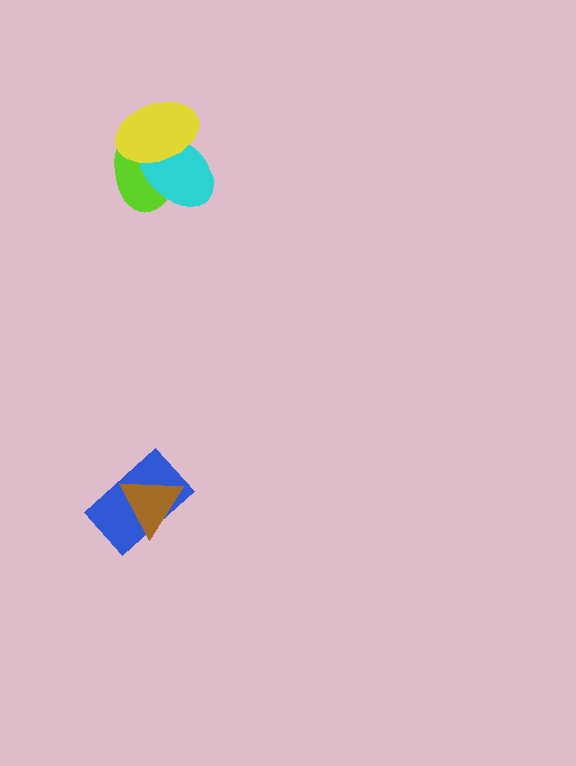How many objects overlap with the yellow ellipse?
2 objects overlap with the yellow ellipse.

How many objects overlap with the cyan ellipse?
2 objects overlap with the cyan ellipse.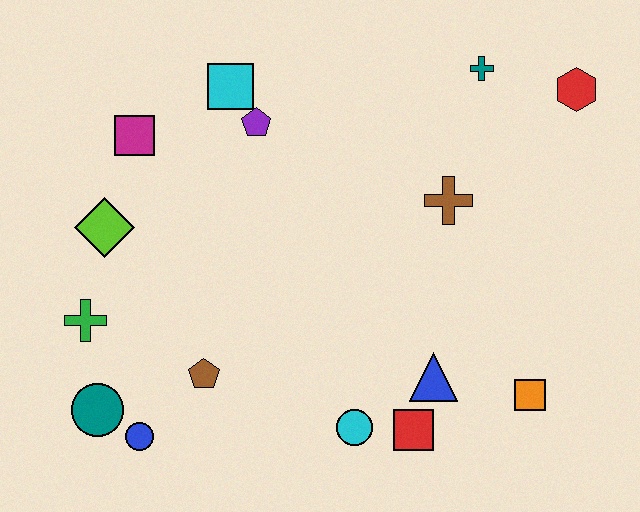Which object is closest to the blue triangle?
The red square is closest to the blue triangle.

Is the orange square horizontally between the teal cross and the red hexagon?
Yes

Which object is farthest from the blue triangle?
The magenta square is farthest from the blue triangle.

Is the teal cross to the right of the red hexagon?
No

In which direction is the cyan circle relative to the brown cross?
The cyan circle is below the brown cross.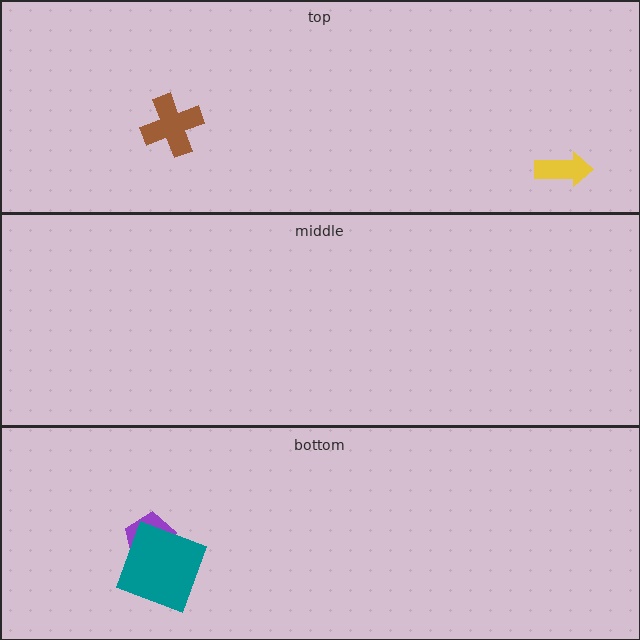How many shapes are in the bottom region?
2.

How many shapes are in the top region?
2.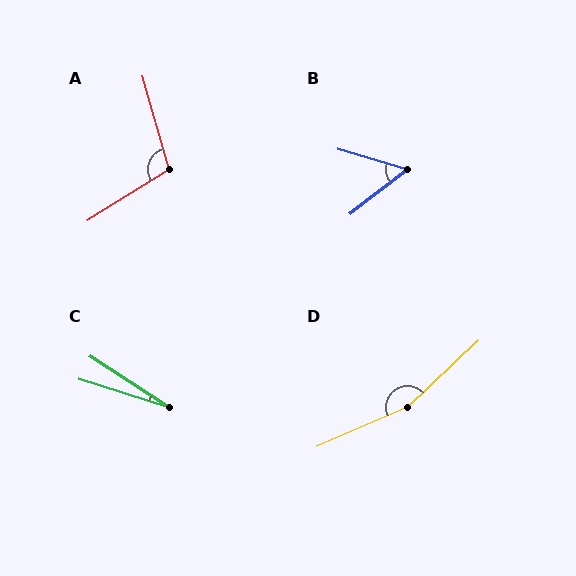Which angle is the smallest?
C, at approximately 15 degrees.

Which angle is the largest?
D, at approximately 160 degrees.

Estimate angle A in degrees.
Approximately 106 degrees.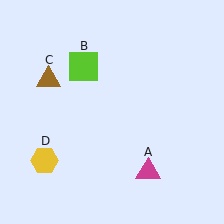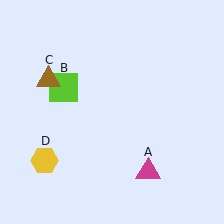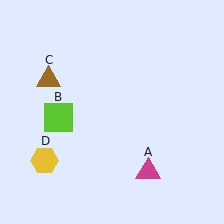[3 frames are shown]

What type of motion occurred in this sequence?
The lime square (object B) rotated counterclockwise around the center of the scene.